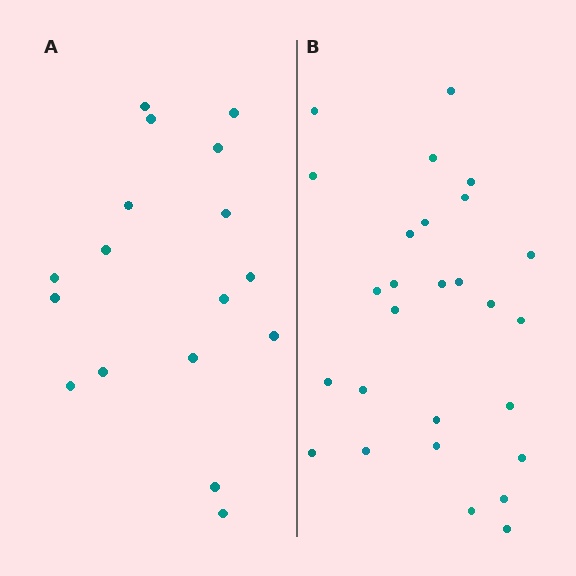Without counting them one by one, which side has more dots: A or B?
Region B (the right region) has more dots.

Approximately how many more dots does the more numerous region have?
Region B has roughly 10 or so more dots than region A.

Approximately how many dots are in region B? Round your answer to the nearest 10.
About 30 dots. (The exact count is 27, which rounds to 30.)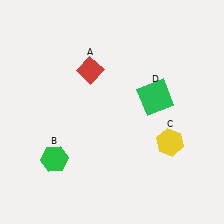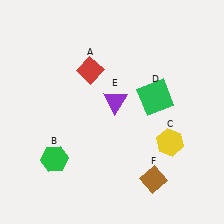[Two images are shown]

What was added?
A purple triangle (E), a brown diamond (F) were added in Image 2.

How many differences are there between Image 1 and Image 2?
There are 2 differences between the two images.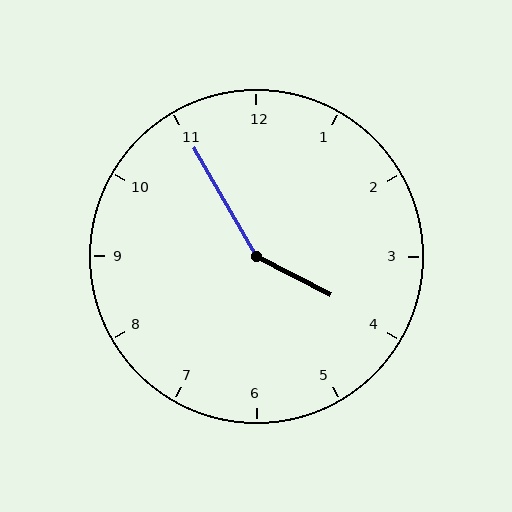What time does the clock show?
3:55.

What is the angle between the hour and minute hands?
Approximately 148 degrees.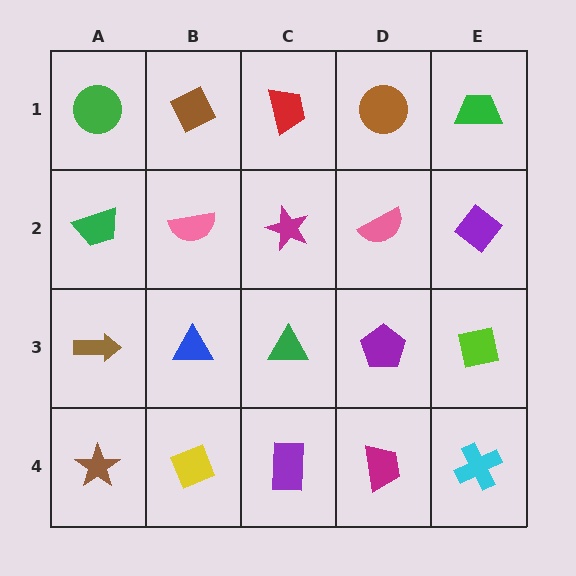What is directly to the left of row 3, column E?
A purple pentagon.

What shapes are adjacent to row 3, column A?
A green trapezoid (row 2, column A), a brown star (row 4, column A), a blue triangle (row 3, column B).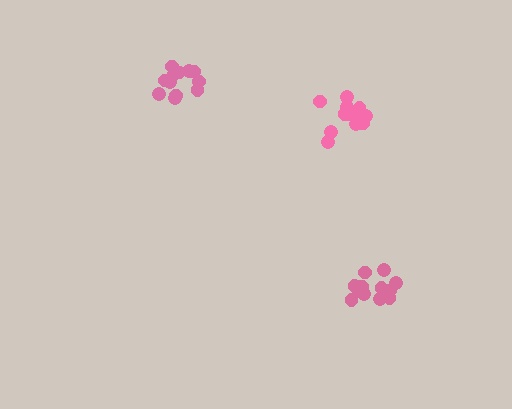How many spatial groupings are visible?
There are 3 spatial groupings.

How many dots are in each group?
Group 1: 14 dots, Group 2: 12 dots, Group 3: 13 dots (39 total).